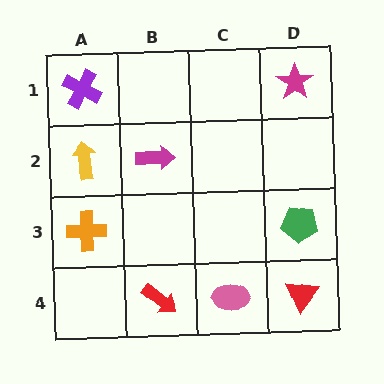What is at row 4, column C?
A pink ellipse.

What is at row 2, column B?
A magenta arrow.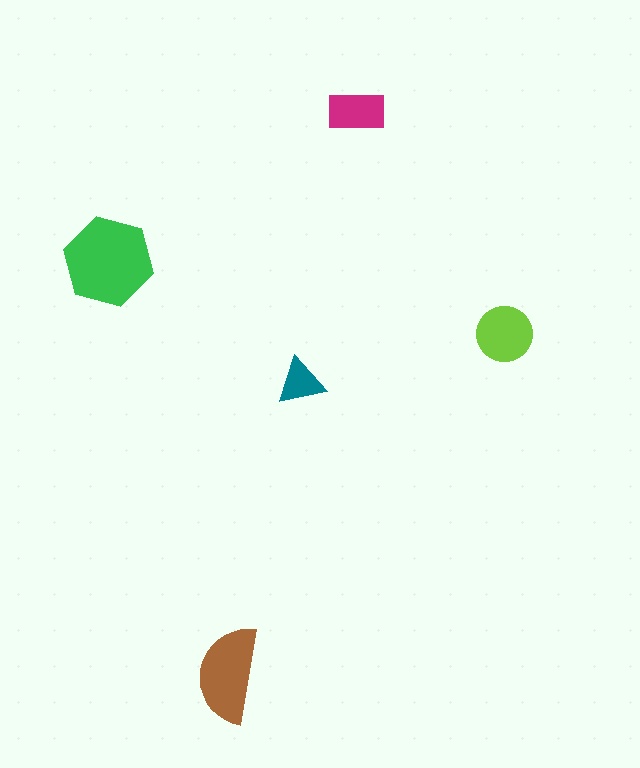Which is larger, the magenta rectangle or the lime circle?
The lime circle.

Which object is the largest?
The green hexagon.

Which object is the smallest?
The teal triangle.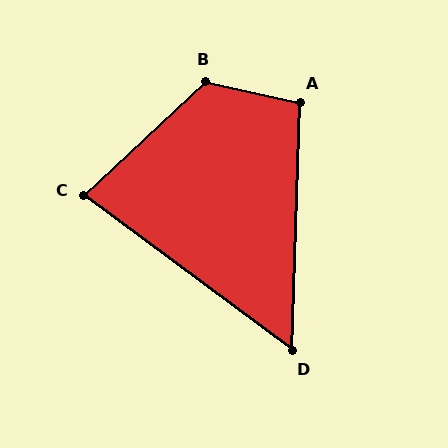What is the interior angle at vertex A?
Approximately 101 degrees (obtuse).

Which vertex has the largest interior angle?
B, at approximately 125 degrees.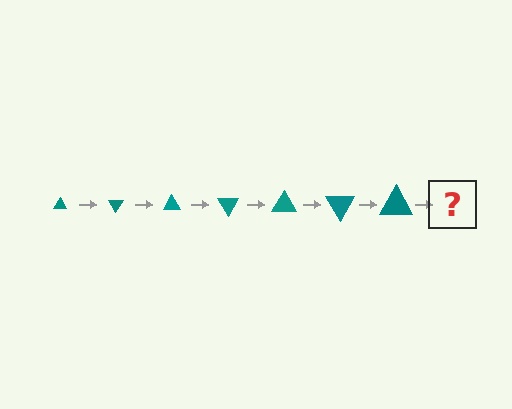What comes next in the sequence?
The next element should be a triangle, larger than the previous one and rotated 420 degrees from the start.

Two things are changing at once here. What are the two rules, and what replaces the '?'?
The two rules are that the triangle grows larger each step and it rotates 60 degrees each step. The '?' should be a triangle, larger than the previous one and rotated 420 degrees from the start.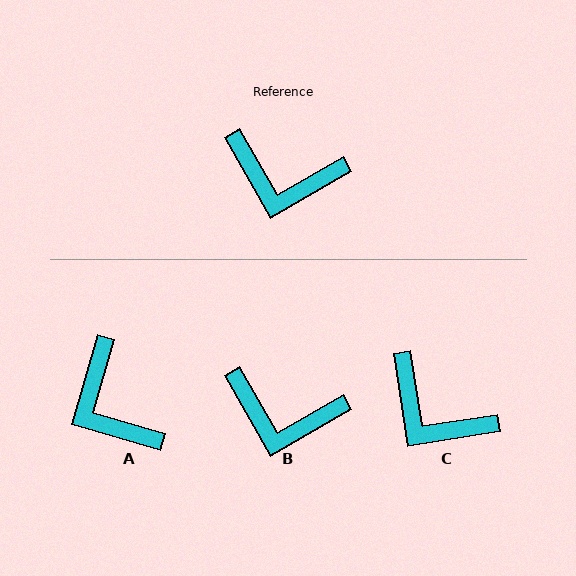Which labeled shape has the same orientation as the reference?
B.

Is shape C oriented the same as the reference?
No, it is off by about 21 degrees.